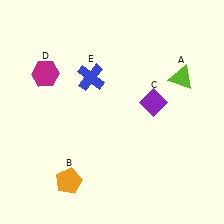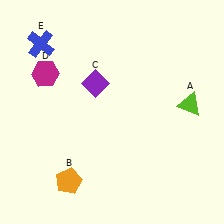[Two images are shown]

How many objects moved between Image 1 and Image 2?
3 objects moved between the two images.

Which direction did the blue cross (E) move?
The blue cross (E) moved left.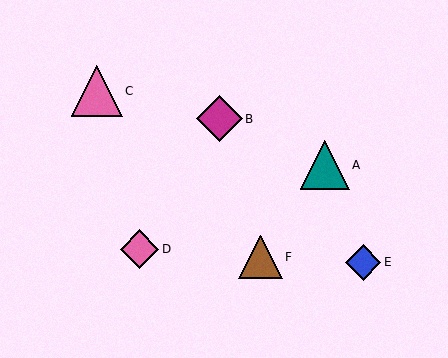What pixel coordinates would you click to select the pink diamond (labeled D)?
Click at (139, 249) to select the pink diamond D.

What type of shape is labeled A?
Shape A is a teal triangle.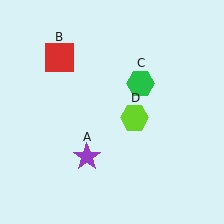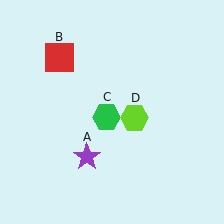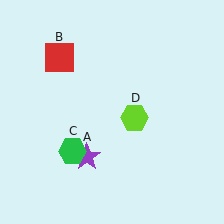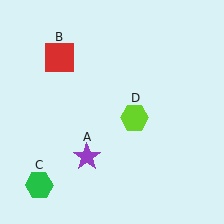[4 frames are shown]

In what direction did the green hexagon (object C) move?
The green hexagon (object C) moved down and to the left.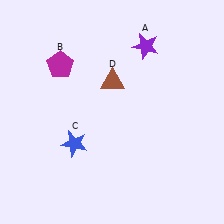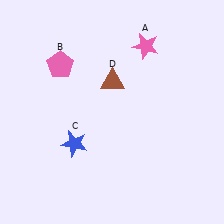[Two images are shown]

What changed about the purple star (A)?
In Image 1, A is purple. In Image 2, it changed to pink.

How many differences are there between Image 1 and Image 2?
There are 2 differences between the two images.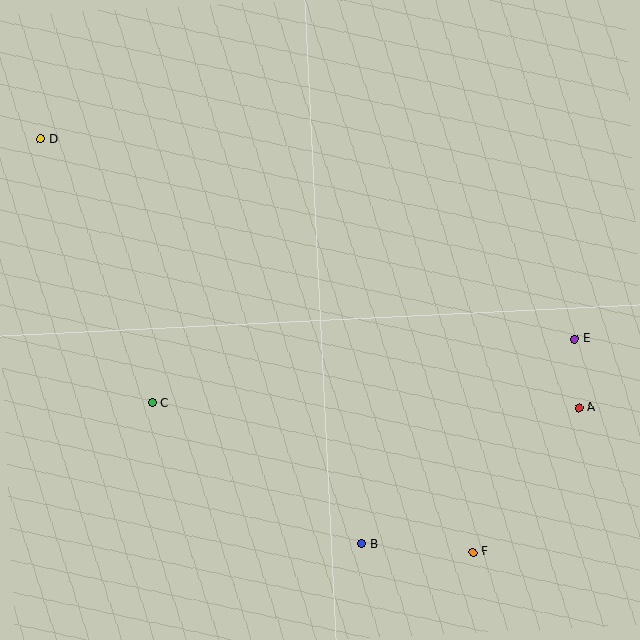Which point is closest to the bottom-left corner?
Point C is closest to the bottom-left corner.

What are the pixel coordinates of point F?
Point F is at (473, 552).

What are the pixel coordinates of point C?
Point C is at (152, 403).